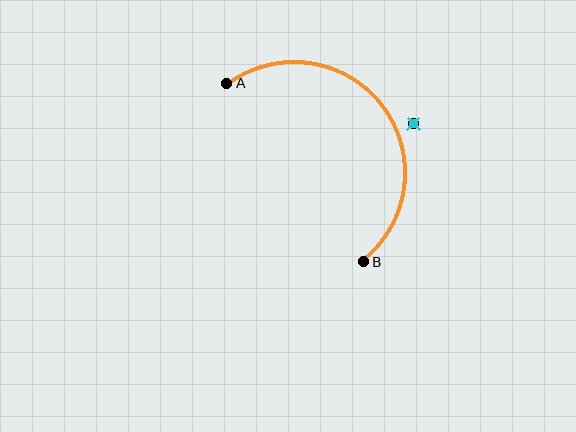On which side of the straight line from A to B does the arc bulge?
The arc bulges above and to the right of the straight line connecting A and B.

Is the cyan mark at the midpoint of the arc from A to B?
No — the cyan mark does not lie on the arc at all. It sits slightly outside the curve.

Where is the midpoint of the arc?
The arc midpoint is the point on the curve farthest from the straight line joining A and B. It sits above and to the right of that line.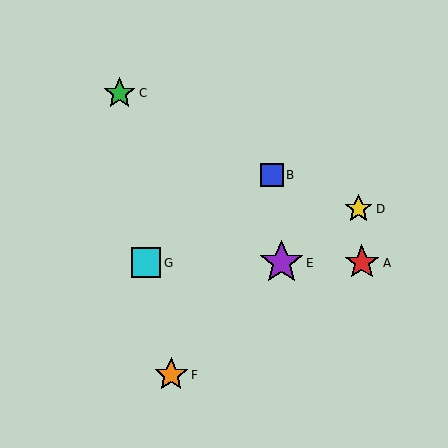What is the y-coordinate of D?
Object D is at y≈209.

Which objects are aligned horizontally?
Objects A, E, G are aligned horizontally.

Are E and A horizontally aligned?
Yes, both are at y≈263.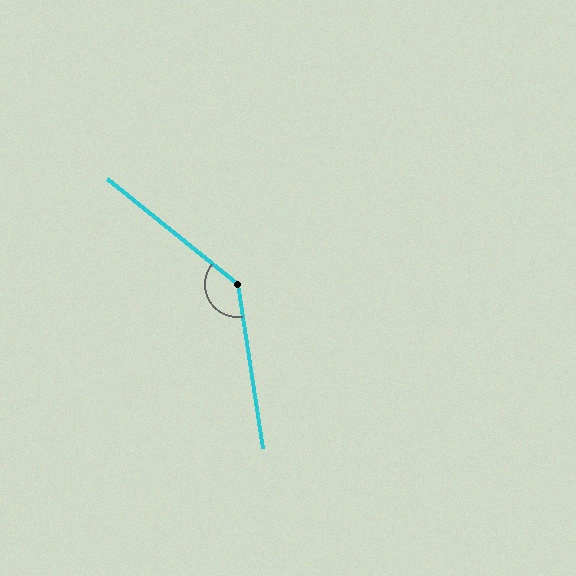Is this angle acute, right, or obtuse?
It is obtuse.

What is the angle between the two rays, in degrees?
Approximately 138 degrees.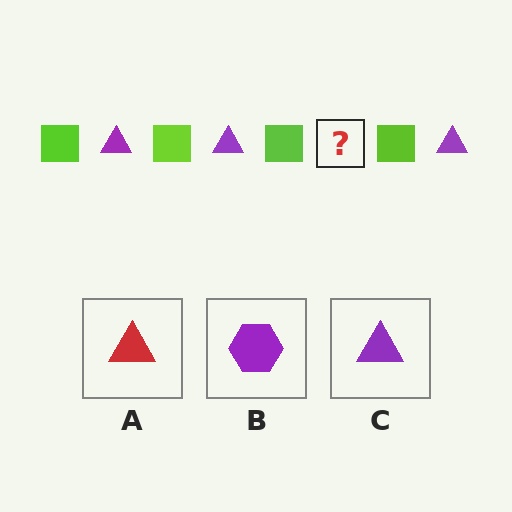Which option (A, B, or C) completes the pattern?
C.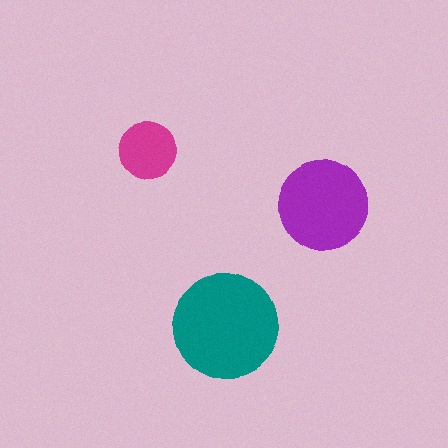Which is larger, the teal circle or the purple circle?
The teal one.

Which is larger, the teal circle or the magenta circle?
The teal one.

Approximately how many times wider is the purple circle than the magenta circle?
About 1.5 times wider.